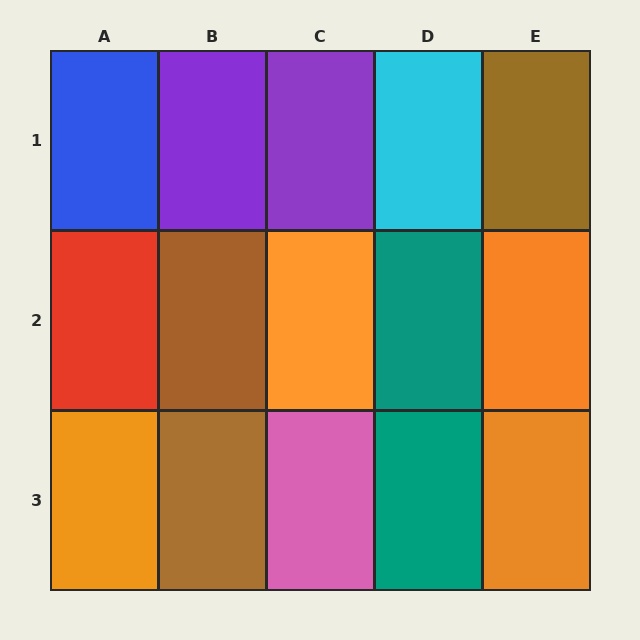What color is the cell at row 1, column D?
Cyan.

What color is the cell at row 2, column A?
Red.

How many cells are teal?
2 cells are teal.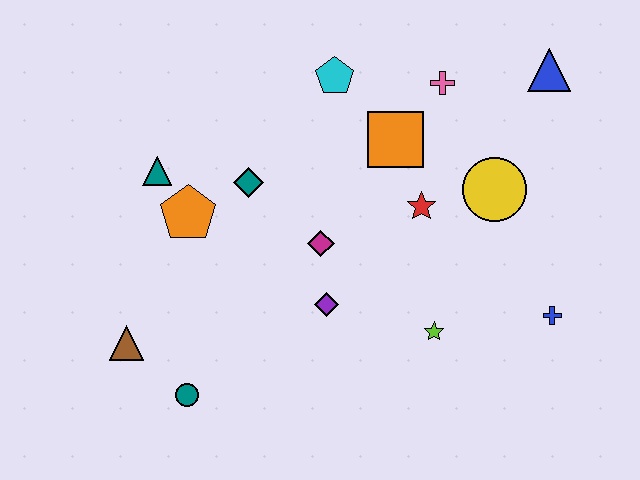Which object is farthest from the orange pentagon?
The blue triangle is farthest from the orange pentagon.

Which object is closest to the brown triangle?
The teal circle is closest to the brown triangle.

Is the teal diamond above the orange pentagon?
Yes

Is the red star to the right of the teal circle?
Yes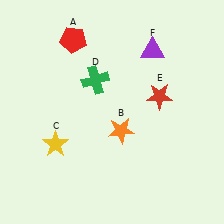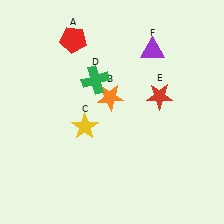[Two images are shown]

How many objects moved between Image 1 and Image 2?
2 objects moved between the two images.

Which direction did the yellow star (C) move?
The yellow star (C) moved right.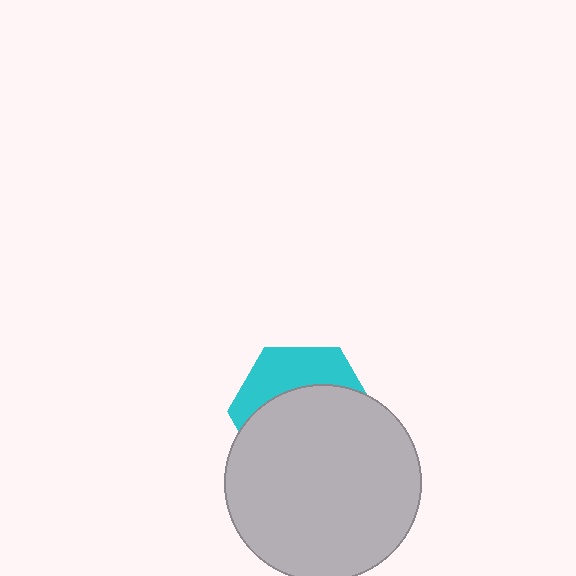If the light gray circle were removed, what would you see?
You would see the complete cyan hexagon.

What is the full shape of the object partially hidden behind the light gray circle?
The partially hidden object is a cyan hexagon.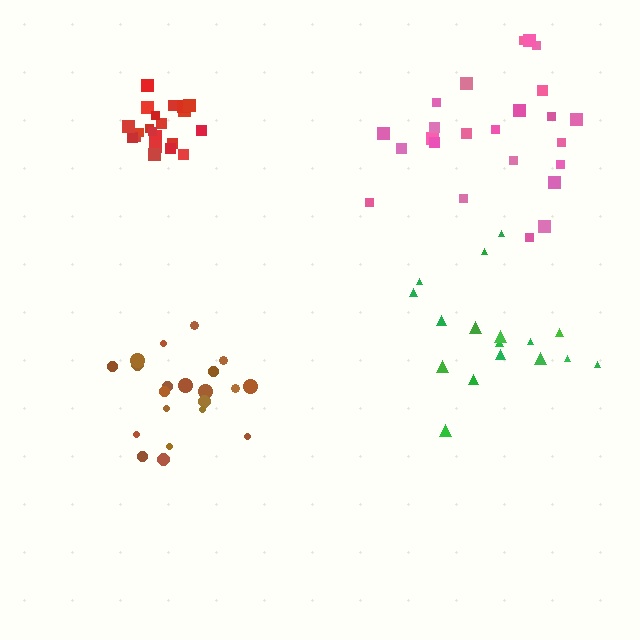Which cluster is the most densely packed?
Red.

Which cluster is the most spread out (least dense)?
Green.